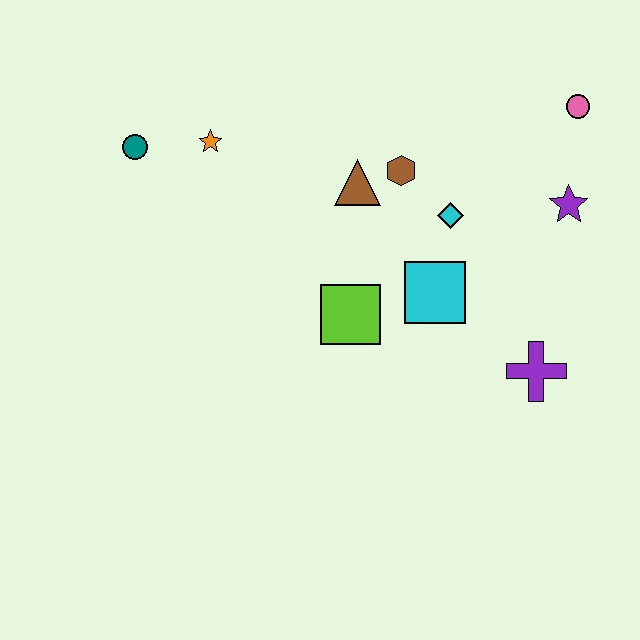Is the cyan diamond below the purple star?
Yes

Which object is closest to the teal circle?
The orange star is closest to the teal circle.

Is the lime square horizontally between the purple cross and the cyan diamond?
No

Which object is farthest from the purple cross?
The teal circle is farthest from the purple cross.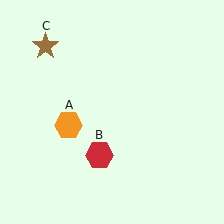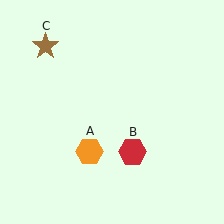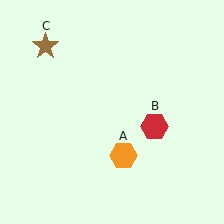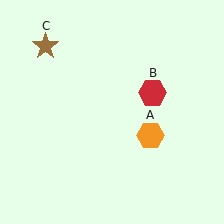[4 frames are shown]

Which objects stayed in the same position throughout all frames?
Brown star (object C) remained stationary.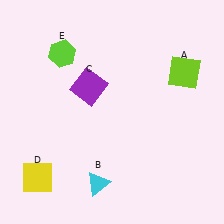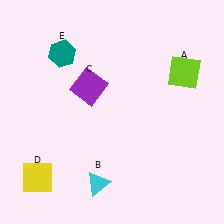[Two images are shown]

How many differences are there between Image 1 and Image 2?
There is 1 difference between the two images.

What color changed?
The hexagon (E) changed from lime in Image 1 to teal in Image 2.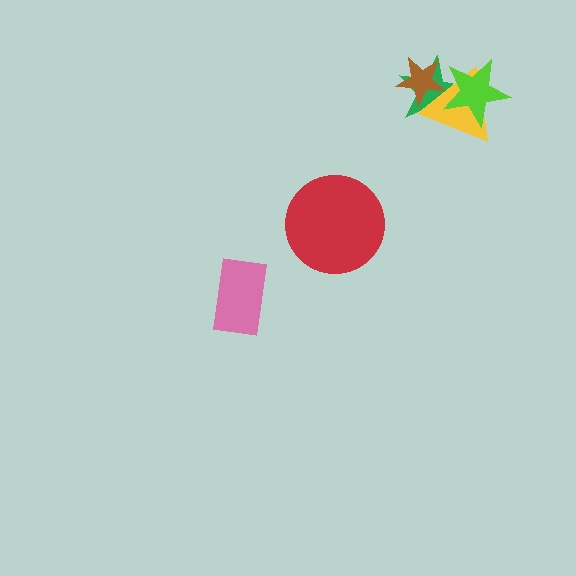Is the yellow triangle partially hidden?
Yes, it is partially covered by another shape.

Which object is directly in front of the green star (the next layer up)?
The brown star is directly in front of the green star.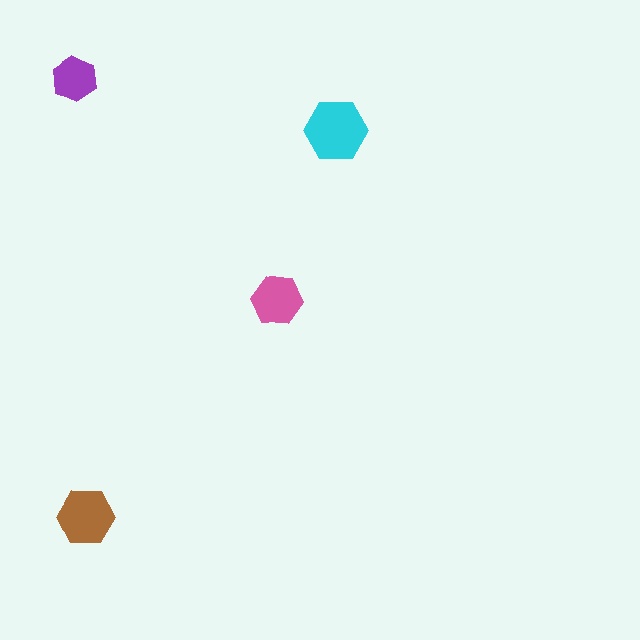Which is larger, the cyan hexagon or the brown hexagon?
The cyan one.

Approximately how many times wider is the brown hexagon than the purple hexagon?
About 1.5 times wider.